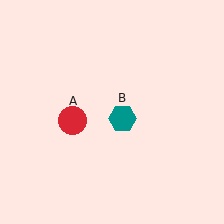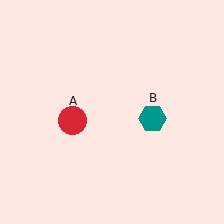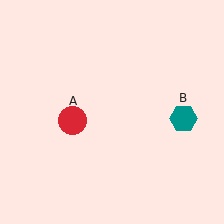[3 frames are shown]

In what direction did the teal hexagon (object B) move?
The teal hexagon (object B) moved right.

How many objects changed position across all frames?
1 object changed position: teal hexagon (object B).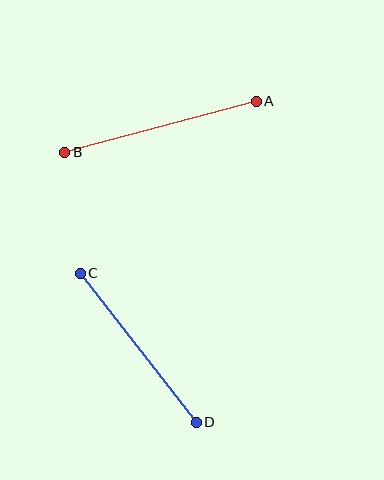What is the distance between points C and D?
The distance is approximately 189 pixels.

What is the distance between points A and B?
The distance is approximately 198 pixels.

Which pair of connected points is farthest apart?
Points A and B are farthest apart.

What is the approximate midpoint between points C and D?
The midpoint is at approximately (138, 348) pixels.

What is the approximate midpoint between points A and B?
The midpoint is at approximately (161, 127) pixels.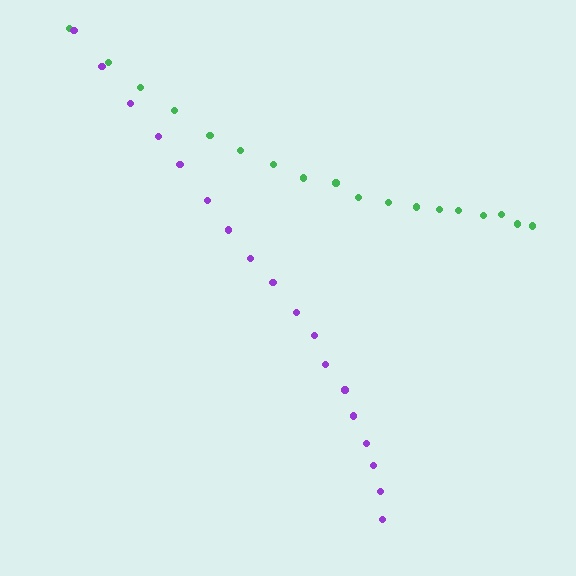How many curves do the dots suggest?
There are 2 distinct paths.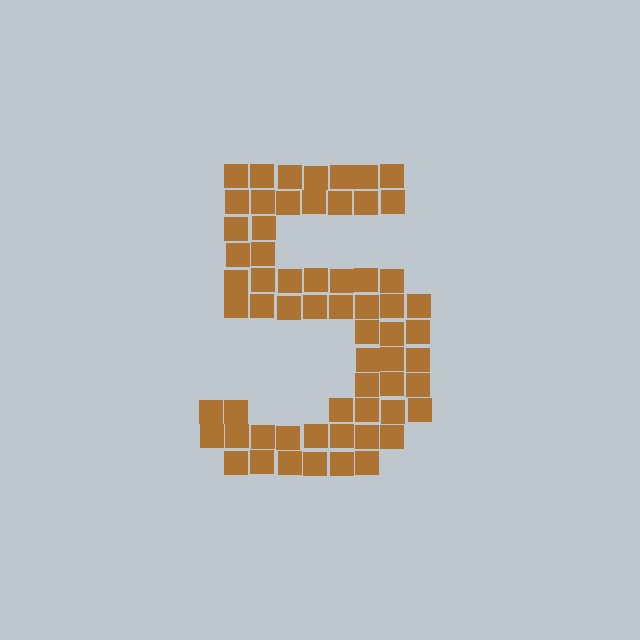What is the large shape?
The large shape is the digit 5.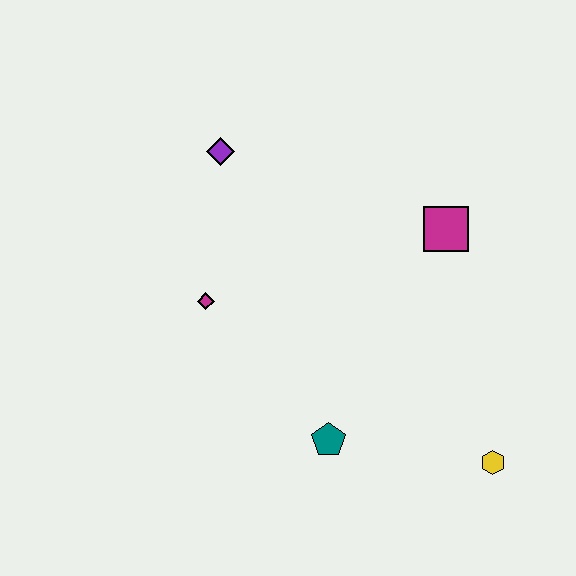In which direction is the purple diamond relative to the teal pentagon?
The purple diamond is above the teal pentagon.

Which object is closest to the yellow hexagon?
The teal pentagon is closest to the yellow hexagon.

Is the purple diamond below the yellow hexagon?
No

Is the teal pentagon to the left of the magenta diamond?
No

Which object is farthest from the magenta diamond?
The yellow hexagon is farthest from the magenta diamond.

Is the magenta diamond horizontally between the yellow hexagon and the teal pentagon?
No